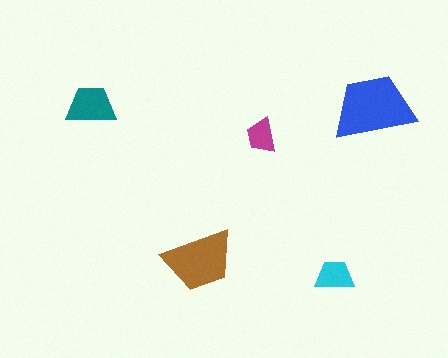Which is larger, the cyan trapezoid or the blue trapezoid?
The blue one.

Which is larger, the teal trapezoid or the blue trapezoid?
The blue one.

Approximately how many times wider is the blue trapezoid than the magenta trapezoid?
About 2.5 times wider.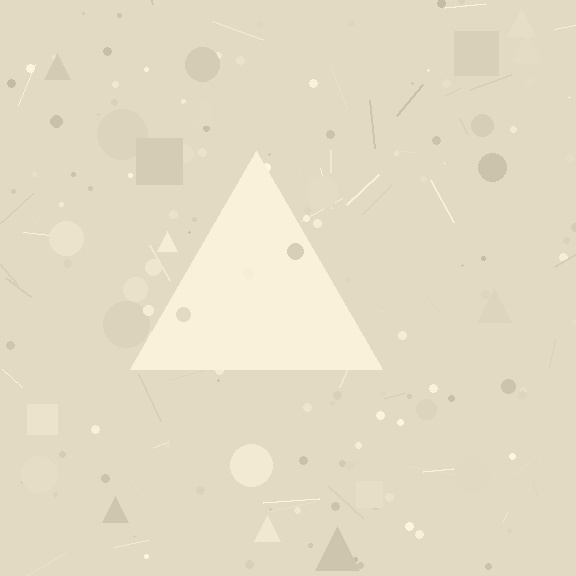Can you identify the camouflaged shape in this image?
The camouflaged shape is a triangle.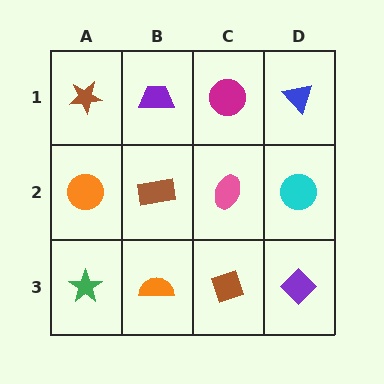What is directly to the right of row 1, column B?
A magenta circle.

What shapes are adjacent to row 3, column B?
A brown rectangle (row 2, column B), a green star (row 3, column A), a brown diamond (row 3, column C).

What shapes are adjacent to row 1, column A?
An orange circle (row 2, column A), a purple trapezoid (row 1, column B).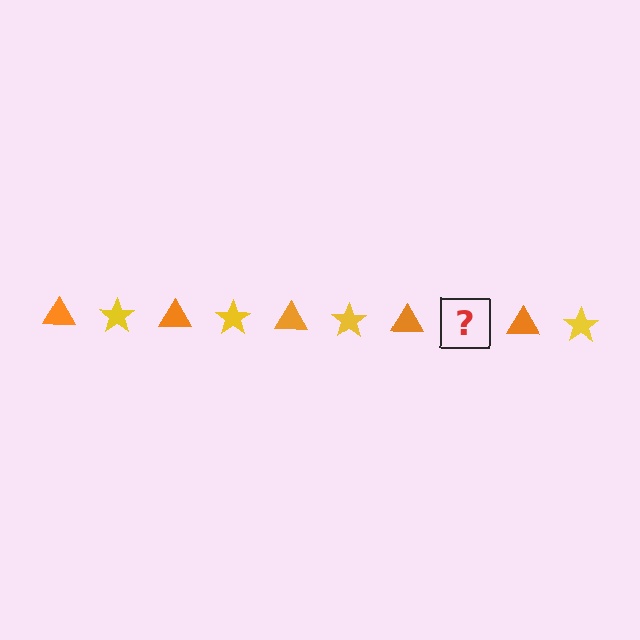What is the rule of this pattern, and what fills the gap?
The rule is that the pattern alternates between orange triangle and yellow star. The gap should be filled with a yellow star.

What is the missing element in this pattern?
The missing element is a yellow star.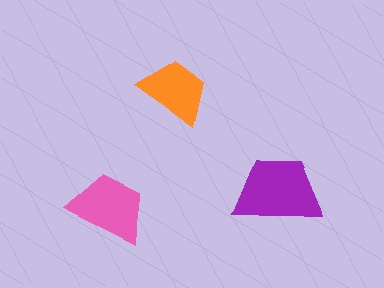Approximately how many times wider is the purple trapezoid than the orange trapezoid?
About 1.5 times wider.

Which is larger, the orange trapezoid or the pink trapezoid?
The pink one.